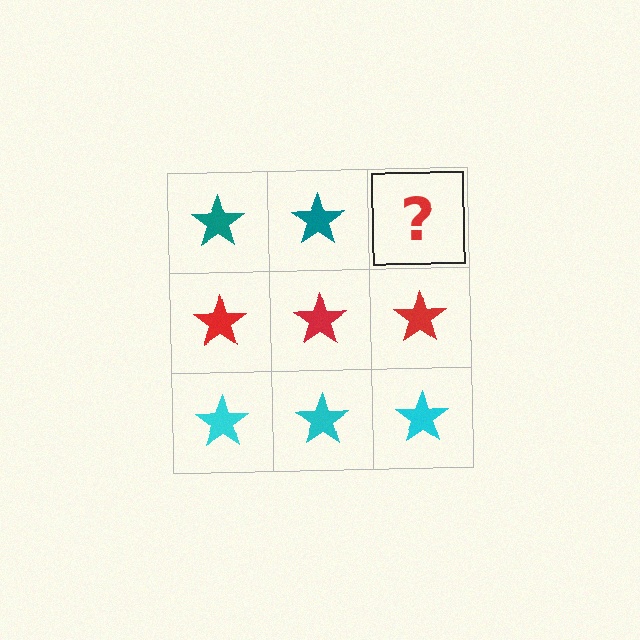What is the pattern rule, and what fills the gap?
The rule is that each row has a consistent color. The gap should be filled with a teal star.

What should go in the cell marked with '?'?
The missing cell should contain a teal star.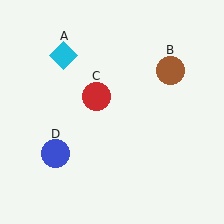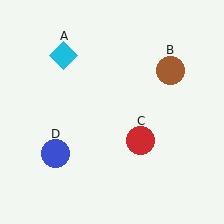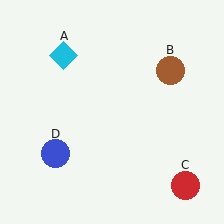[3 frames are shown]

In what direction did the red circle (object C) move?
The red circle (object C) moved down and to the right.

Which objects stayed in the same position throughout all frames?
Cyan diamond (object A) and brown circle (object B) and blue circle (object D) remained stationary.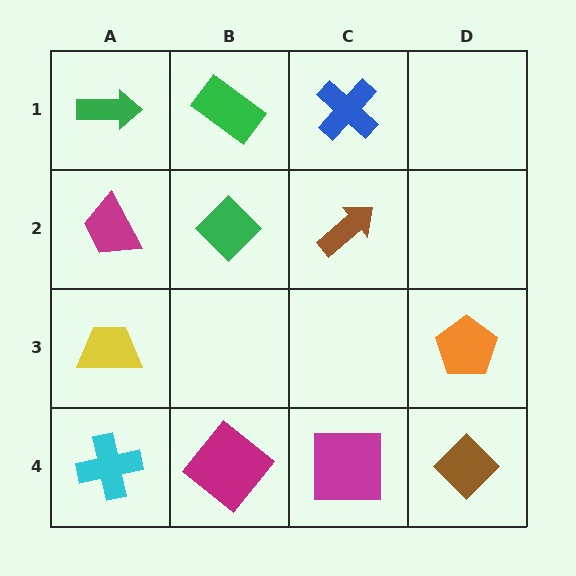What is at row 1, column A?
A green arrow.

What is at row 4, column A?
A cyan cross.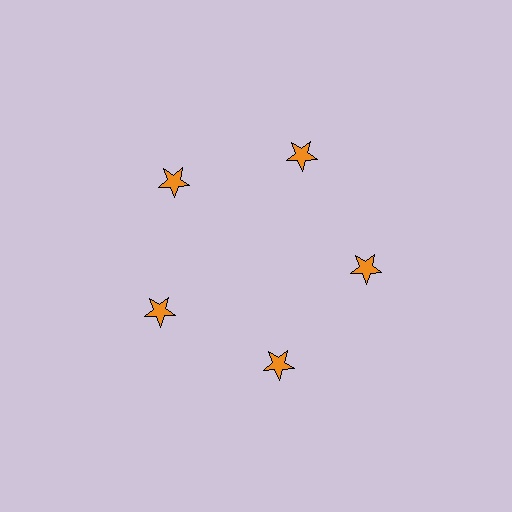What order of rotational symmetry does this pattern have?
This pattern has 5-fold rotational symmetry.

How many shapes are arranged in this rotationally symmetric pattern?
There are 5 shapes, arranged in 5 groups of 1.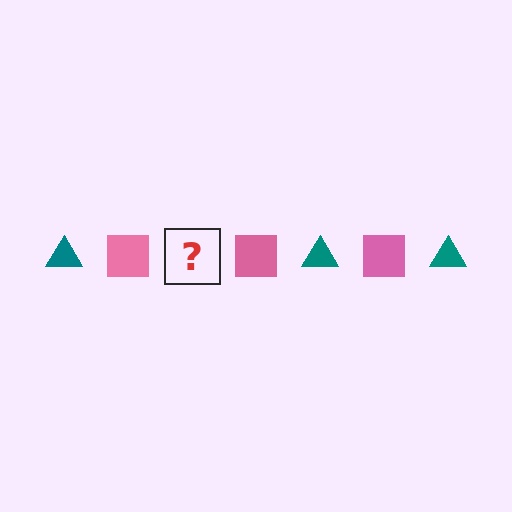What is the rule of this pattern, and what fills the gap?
The rule is that the pattern alternates between teal triangle and pink square. The gap should be filled with a teal triangle.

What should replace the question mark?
The question mark should be replaced with a teal triangle.